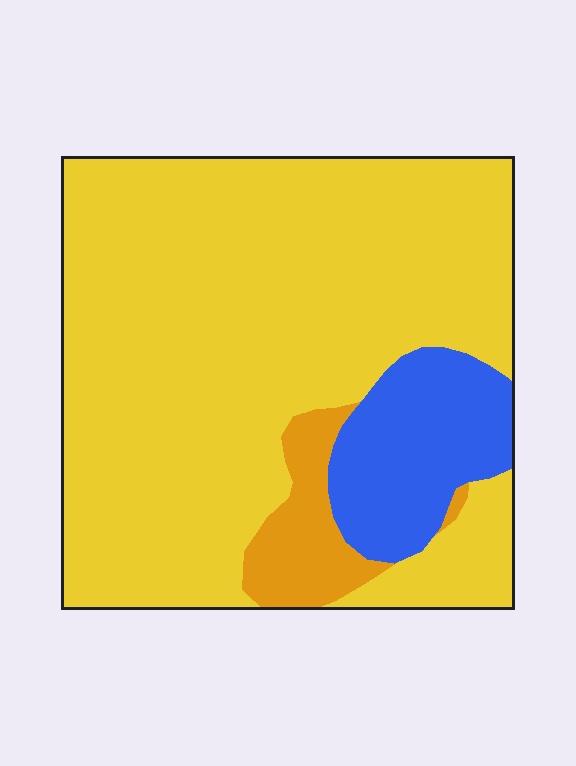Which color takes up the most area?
Yellow, at roughly 80%.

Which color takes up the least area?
Orange, at roughly 10%.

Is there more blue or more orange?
Blue.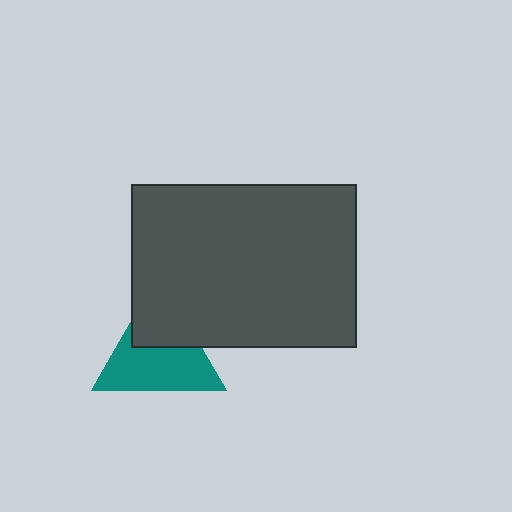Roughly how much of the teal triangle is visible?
About half of it is visible (roughly 63%).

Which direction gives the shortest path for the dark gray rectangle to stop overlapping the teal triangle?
Moving up gives the shortest separation.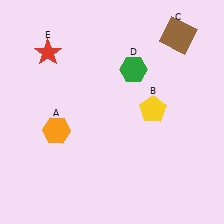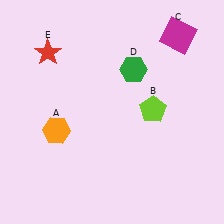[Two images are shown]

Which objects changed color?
B changed from yellow to lime. C changed from brown to magenta.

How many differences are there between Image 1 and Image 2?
There are 2 differences between the two images.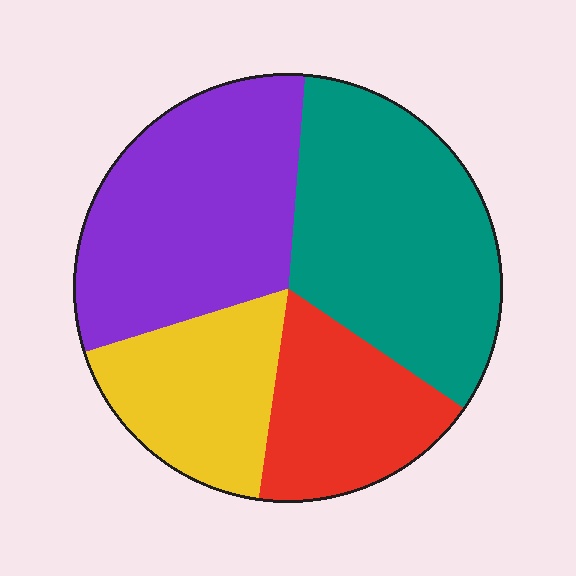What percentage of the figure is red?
Red covers about 20% of the figure.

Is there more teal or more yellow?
Teal.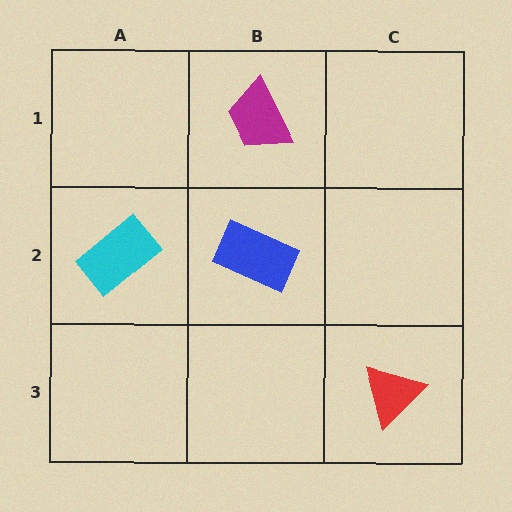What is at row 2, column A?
A cyan rectangle.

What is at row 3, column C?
A red triangle.